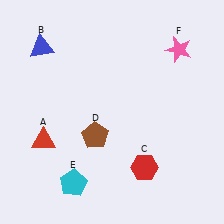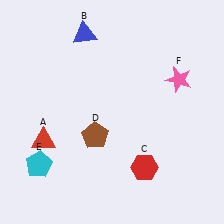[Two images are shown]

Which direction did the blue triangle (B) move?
The blue triangle (B) moved right.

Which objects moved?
The objects that moved are: the blue triangle (B), the cyan pentagon (E), the pink star (F).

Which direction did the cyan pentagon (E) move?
The cyan pentagon (E) moved left.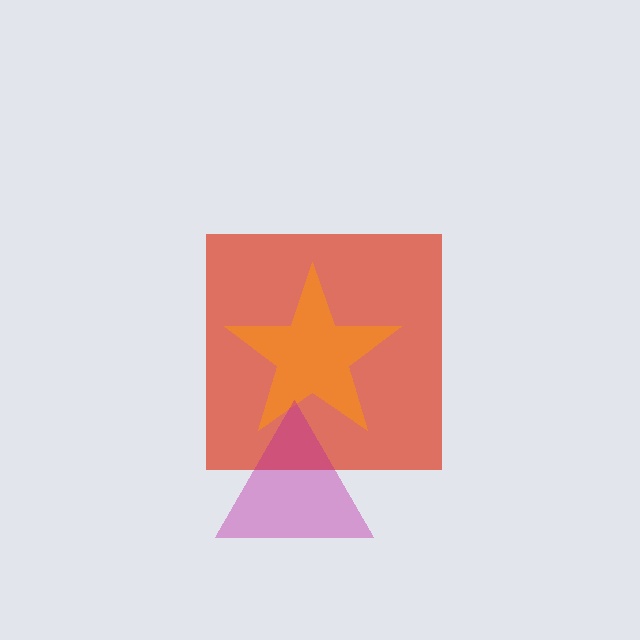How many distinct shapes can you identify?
There are 3 distinct shapes: a red square, an orange star, a magenta triangle.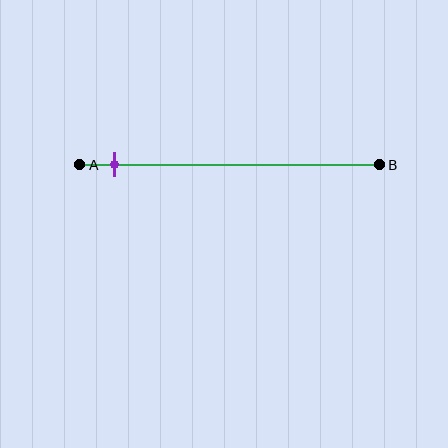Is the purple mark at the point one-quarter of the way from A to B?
No, the mark is at about 10% from A, not at the 25% one-quarter point.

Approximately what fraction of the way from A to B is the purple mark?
The purple mark is approximately 10% of the way from A to B.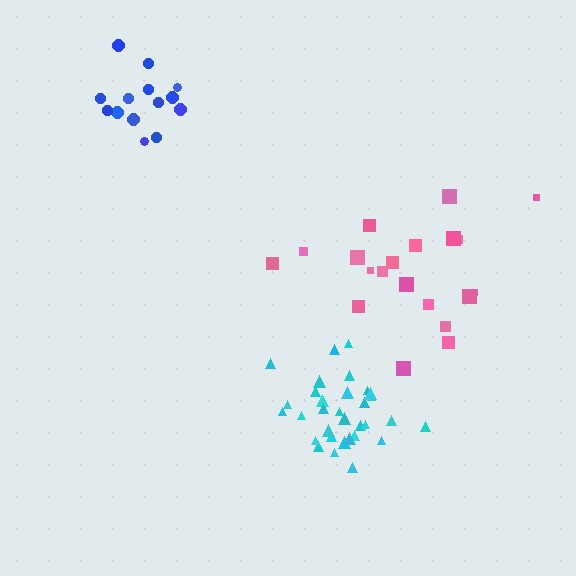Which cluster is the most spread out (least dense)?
Pink.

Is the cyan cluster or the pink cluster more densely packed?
Cyan.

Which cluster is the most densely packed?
Cyan.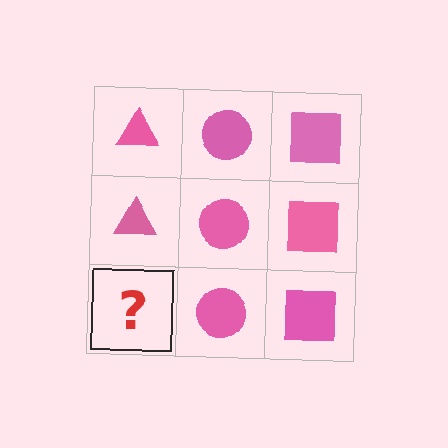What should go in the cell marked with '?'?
The missing cell should contain a pink triangle.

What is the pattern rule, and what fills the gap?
The rule is that each column has a consistent shape. The gap should be filled with a pink triangle.